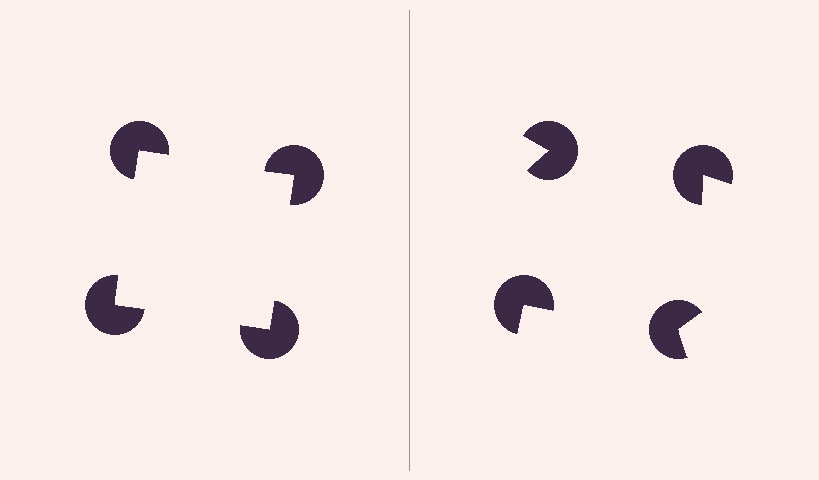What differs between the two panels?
The pac-man discs are positioned identically on both sides; only the wedge orientations differ. On the left they align to a square; on the right they are misaligned.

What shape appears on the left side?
An illusory square.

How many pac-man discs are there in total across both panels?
8 — 4 on each side.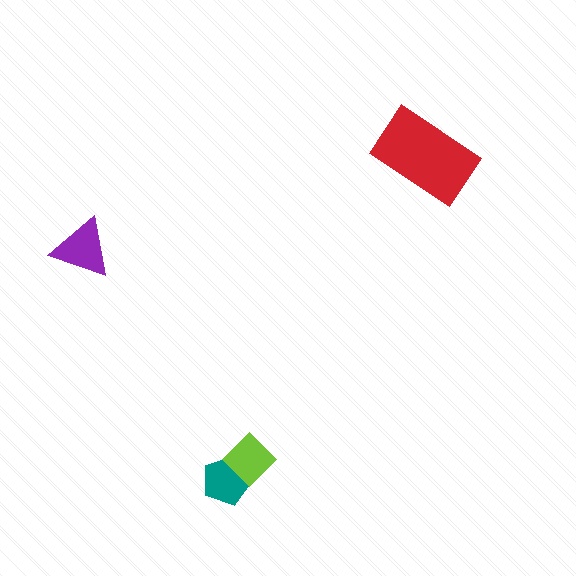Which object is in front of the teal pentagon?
The lime diamond is in front of the teal pentagon.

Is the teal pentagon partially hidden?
Yes, it is partially covered by another shape.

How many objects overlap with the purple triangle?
0 objects overlap with the purple triangle.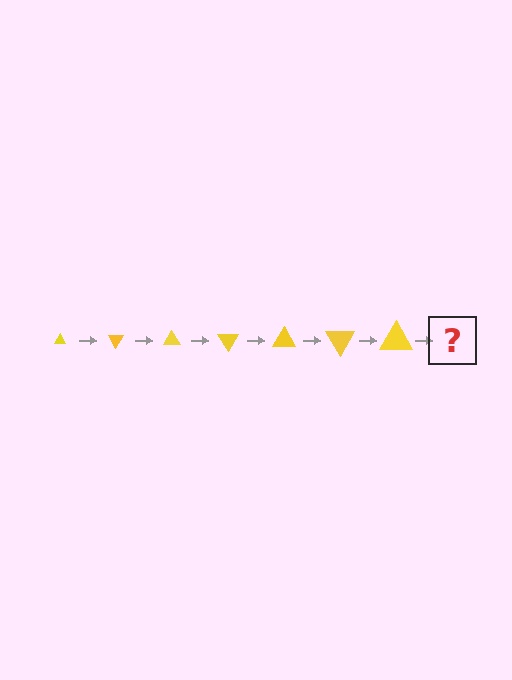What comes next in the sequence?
The next element should be a triangle, larger than the previous one and rotated 420 degrees from the start.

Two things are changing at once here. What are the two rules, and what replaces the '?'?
The two rules are that the triangle grows larger each step and it rotates 60 degrees each step. The '?' should be a triangle, larger than the previous one and rotated 420 degrees from the start.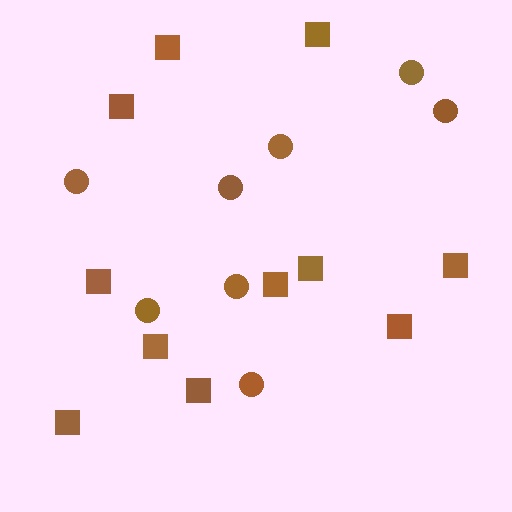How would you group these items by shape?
There are 2 groups: one group of squares (11) and one group of circles (8).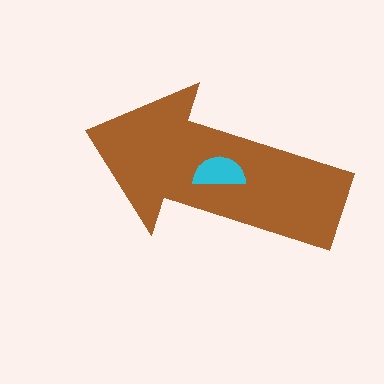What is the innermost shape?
The cyan semicircle.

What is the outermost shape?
The brown arrow.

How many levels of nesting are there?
2.